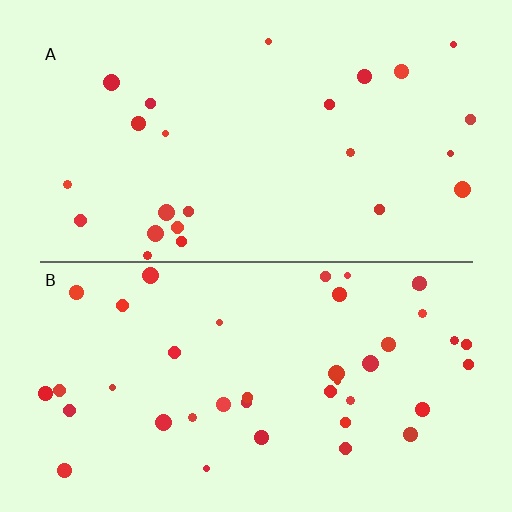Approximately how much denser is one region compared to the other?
Approximately 1.7× — region B over region A.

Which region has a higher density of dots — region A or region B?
B (the bottom).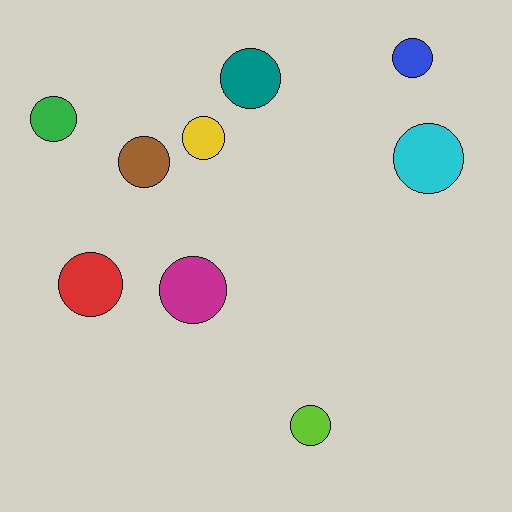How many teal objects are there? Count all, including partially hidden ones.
There is 1 teal object.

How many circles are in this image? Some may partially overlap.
There are 9 circles.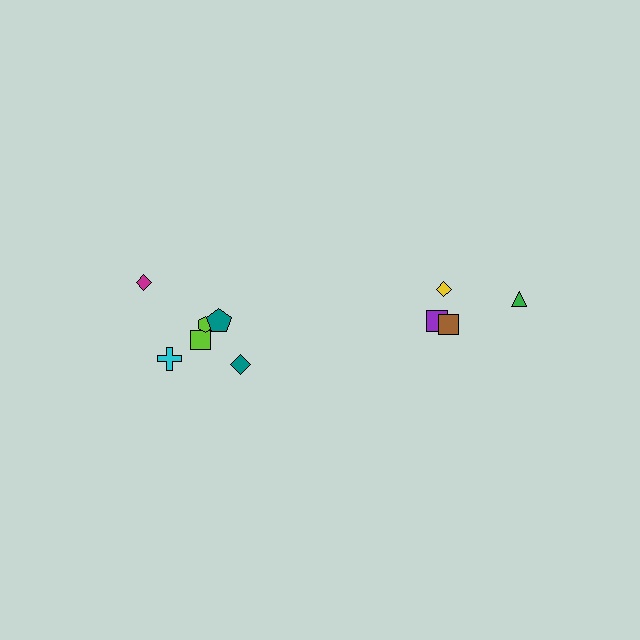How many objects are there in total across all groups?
There are 10 objects.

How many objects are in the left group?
There are 6 objects.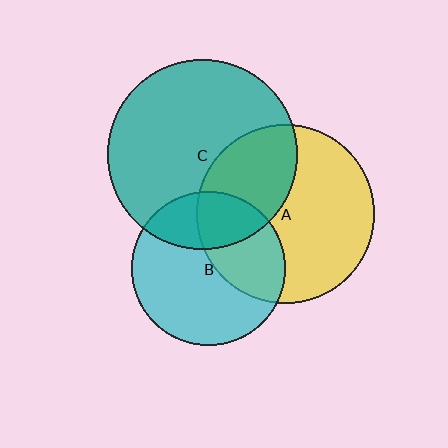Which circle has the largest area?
Circle C (teal).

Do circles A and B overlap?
Yes.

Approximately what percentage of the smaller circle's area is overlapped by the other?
Approximately 35%.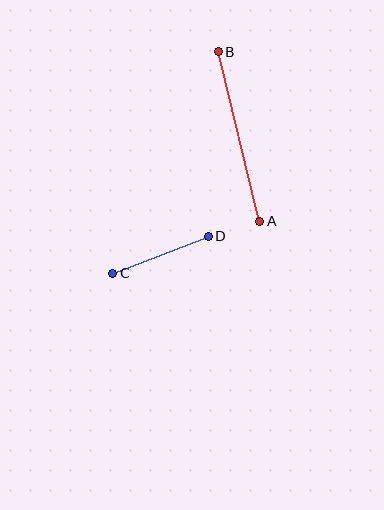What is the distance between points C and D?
The distance is approximately 102 pixels.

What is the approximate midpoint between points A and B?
The midpoint is at approximately (239, 137) pixels.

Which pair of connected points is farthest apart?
Points A and B are farthest apart.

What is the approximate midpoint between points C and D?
The midpoint is at approximately (160, 255) pixels.